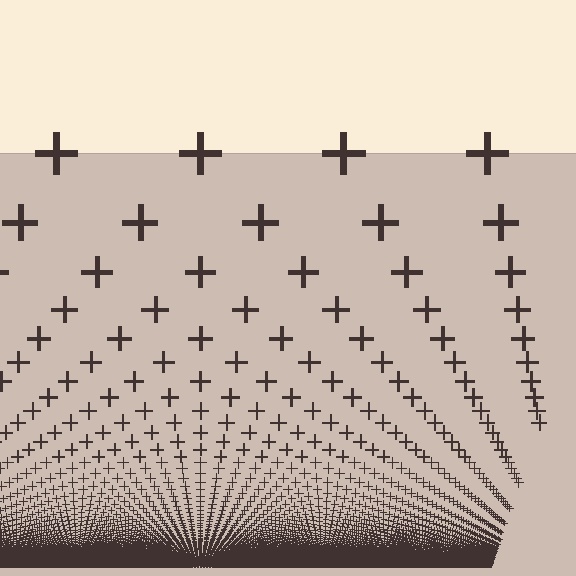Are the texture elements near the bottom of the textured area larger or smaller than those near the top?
Smaller. The gradient is inverted — elements near the bottom are smaller and denser.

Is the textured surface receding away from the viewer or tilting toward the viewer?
The surface appears to tilt toward the viewer. Texture elements get larger and sparser toward the top.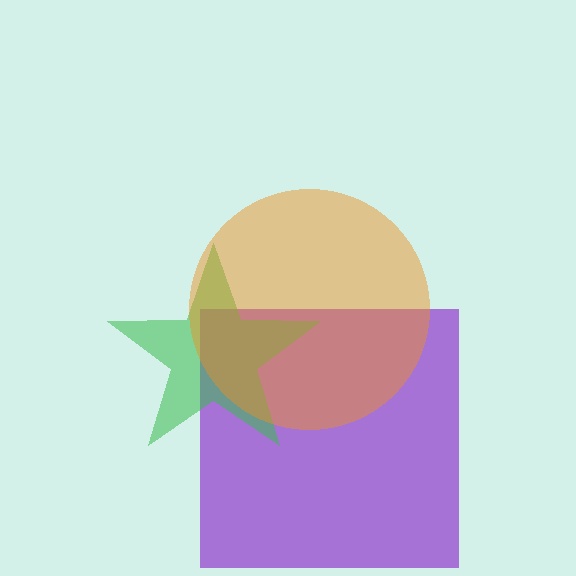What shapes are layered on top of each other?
The layered shapes are: a purple square, a green star, an orange circle.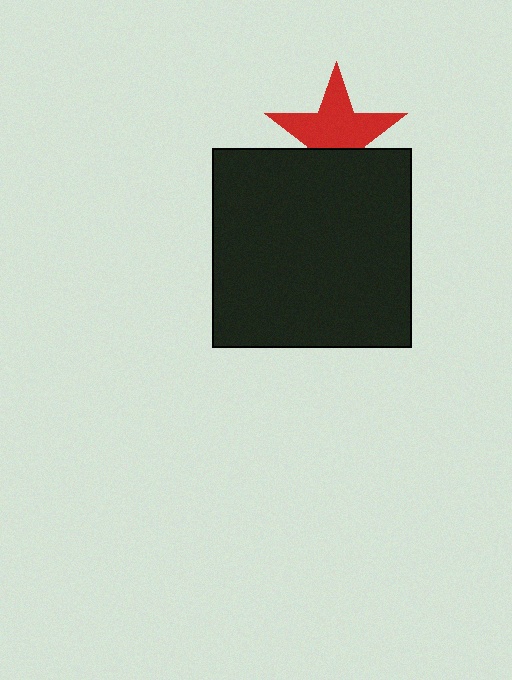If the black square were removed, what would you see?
You would see the complete red star.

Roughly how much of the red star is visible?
Most of it is visible (roughly 65%).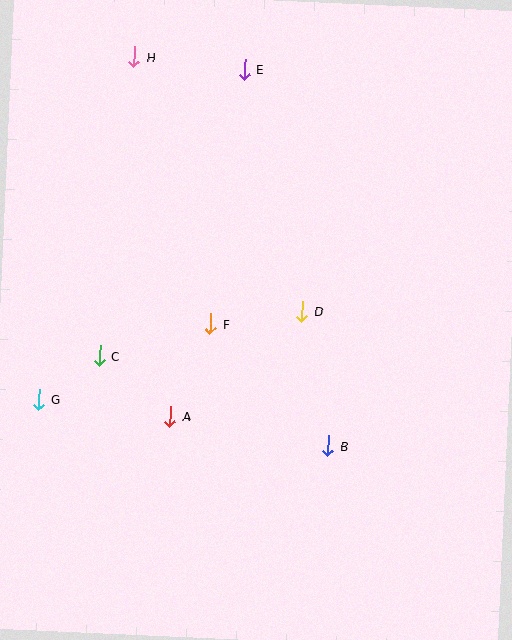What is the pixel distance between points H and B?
The distance between H and B is 435 pixels.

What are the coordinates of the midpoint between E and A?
The midpoint between E and A is at (208, 243).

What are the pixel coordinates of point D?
Point D is at (302, 312).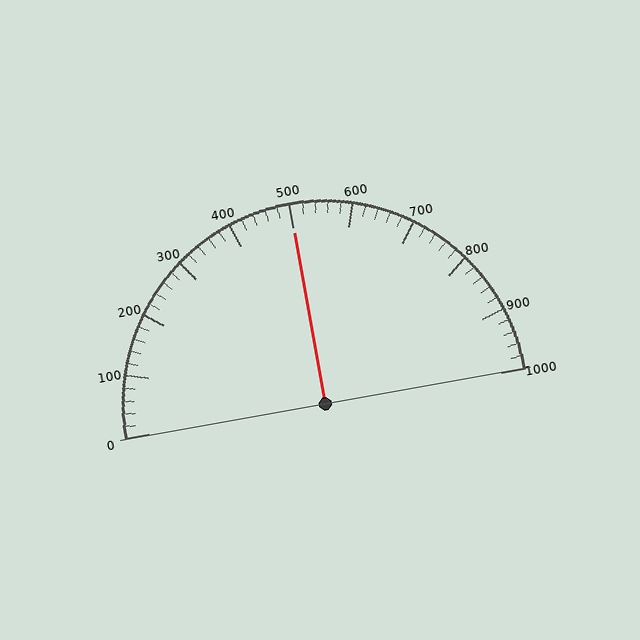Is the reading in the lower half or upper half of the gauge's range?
The reading is in the upper half of the range (0 to 1000).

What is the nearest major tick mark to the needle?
The nearest major tick mark is 500.